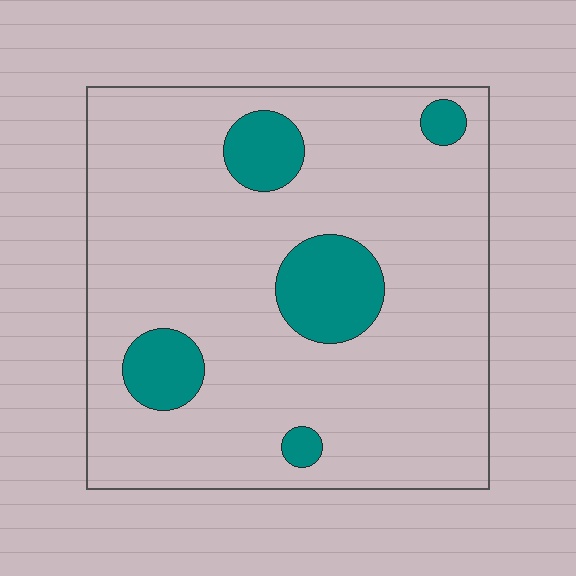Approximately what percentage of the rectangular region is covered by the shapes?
Approximately 15%.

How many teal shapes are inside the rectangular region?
5.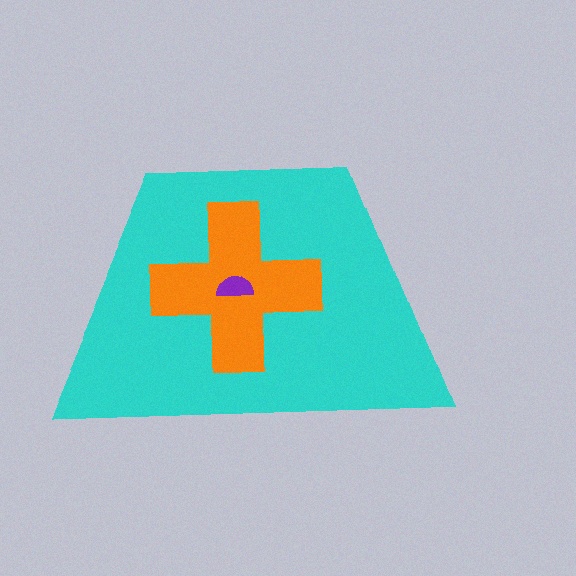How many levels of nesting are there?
3.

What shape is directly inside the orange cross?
The purple semicircle.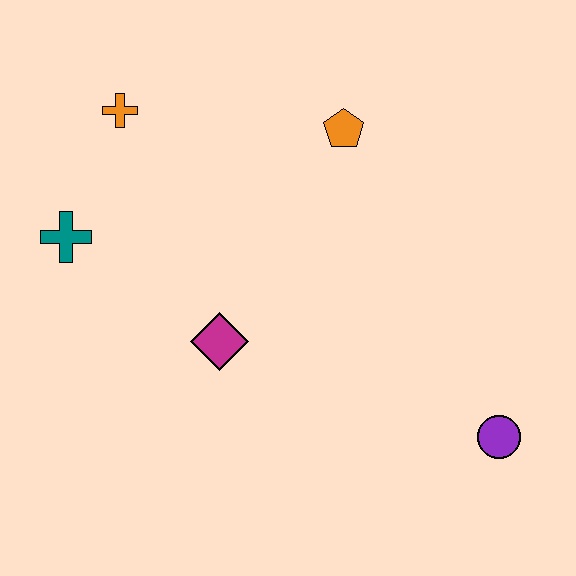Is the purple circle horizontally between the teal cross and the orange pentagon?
No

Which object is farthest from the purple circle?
The orange cross is farthest from the purple circle.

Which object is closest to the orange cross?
The teal cross is closest to the orange cross.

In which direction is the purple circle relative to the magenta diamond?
The purple circle is to the right of the magenta diamond.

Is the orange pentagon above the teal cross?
Yes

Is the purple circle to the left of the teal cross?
No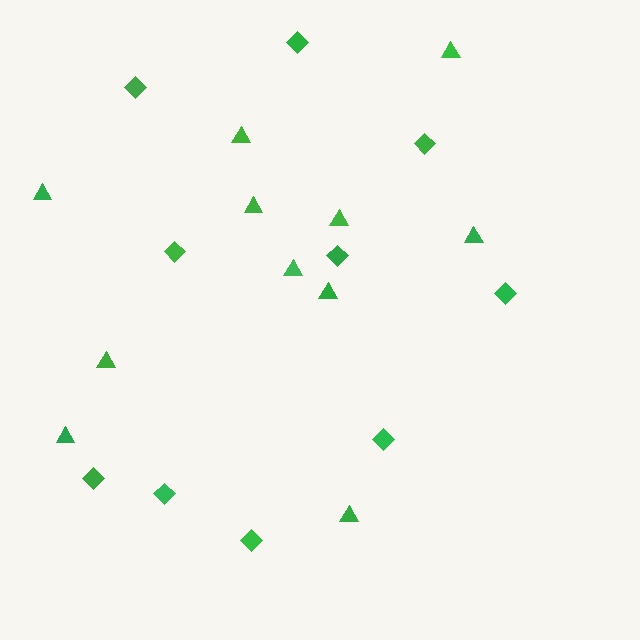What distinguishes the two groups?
There are 2 groups: one group of diamonds (10) and one group of triangles (11).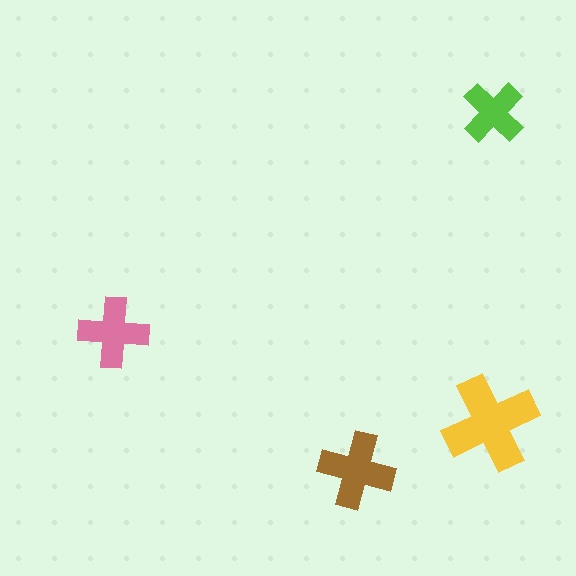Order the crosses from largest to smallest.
the yellow one, the brown one, the pink one, the lime one.